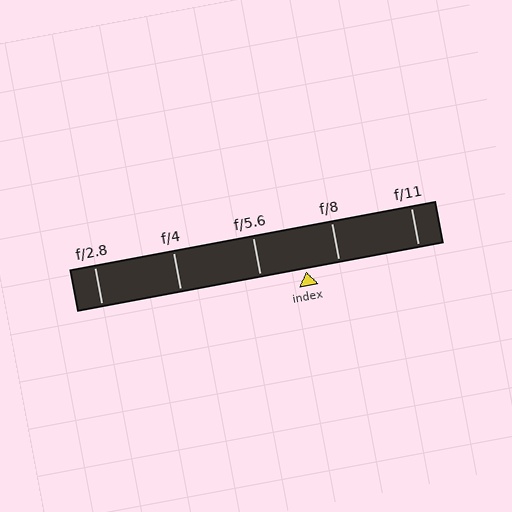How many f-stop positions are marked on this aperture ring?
There are 5 f-stop positions marked.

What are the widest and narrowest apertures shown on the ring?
The widest aperture shown is f/2.8 and the narrowest is f/11.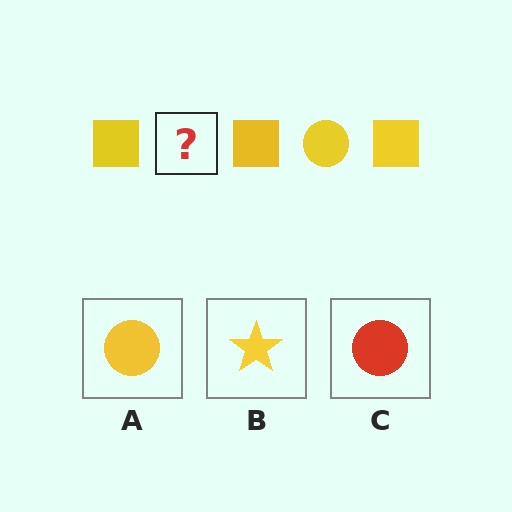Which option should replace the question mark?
Option A.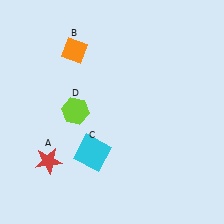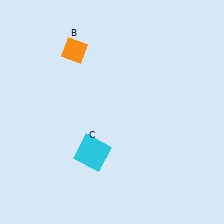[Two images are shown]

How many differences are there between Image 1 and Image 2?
There are 2 differences between the two images.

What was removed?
The red star (A), the lime hexagon (D) were removed in Image 2.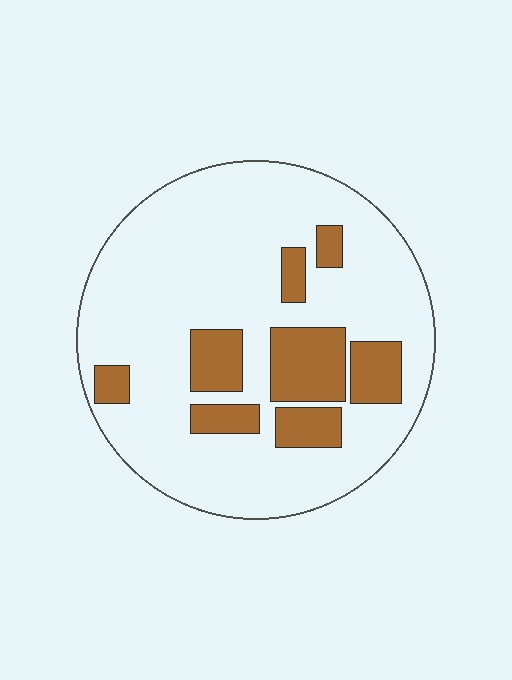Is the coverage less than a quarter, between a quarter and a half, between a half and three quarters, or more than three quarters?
Less than a quarter.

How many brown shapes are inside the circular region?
8.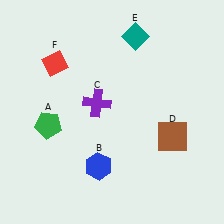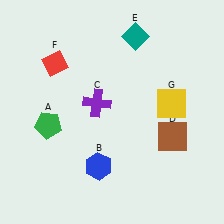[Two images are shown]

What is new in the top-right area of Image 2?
A yellow square (G) was added in the top-right area of Image 2.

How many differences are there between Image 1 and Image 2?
There is 1 difference between the two images.